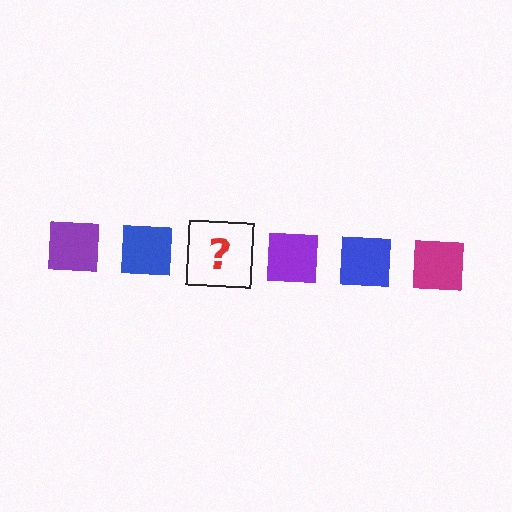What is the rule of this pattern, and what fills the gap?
The rule is that the pattern cycles through purple, blue, magenta squares. The gap should be filled with a magenta square.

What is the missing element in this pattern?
The missing element is a magenta square.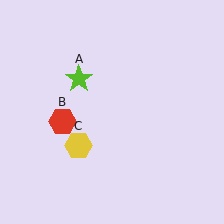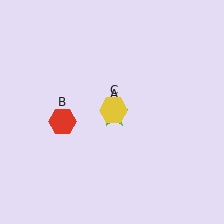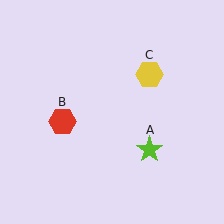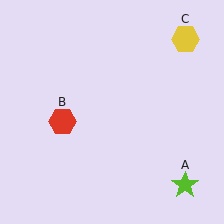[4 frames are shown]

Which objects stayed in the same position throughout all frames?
Red hexagon (object B) remained stationary.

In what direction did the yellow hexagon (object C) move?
The yellow hexagon (object C) moved up and to the right.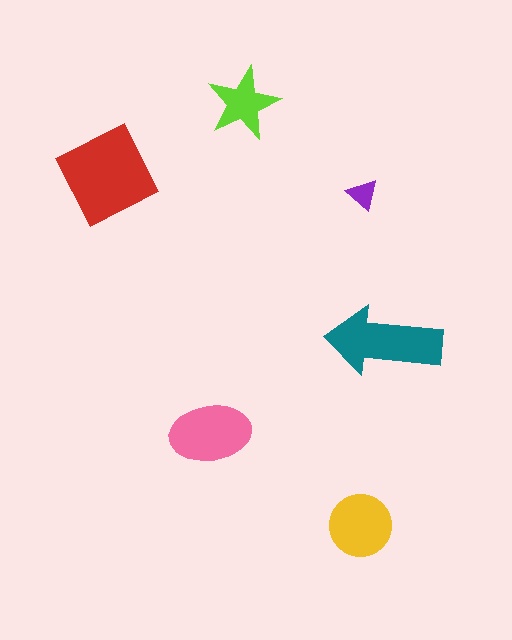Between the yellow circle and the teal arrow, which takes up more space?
The teal arrow.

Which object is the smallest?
The purple triangle.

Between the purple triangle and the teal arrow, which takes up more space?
The teal arrow.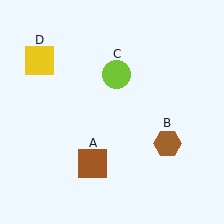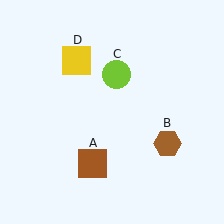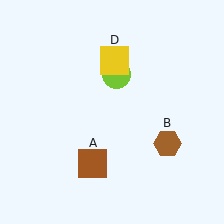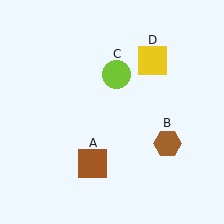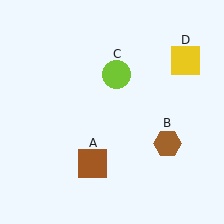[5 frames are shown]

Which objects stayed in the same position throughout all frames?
Brown square (object A) and brown hexagon (object B) and lime circle (object C) remained stationary.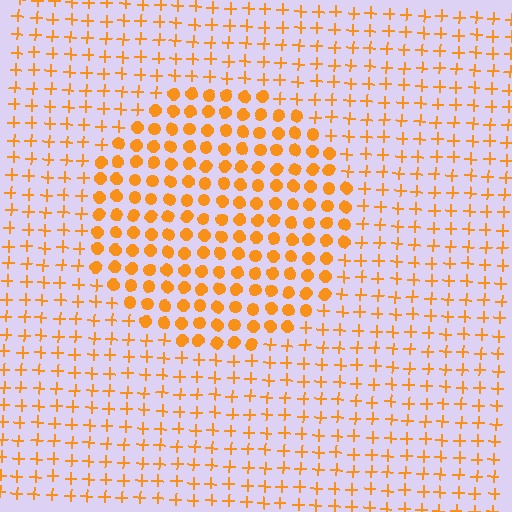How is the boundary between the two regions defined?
The boundary is defined by a change in element shape: circles inside vs. plus signs outside. All elements share the same color and spacing.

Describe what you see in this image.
The image is filled with small orange elements arranged in a uniform grid. A circle-shaped region contains circles, while the surrounding area contains plus signs. The boundary is defined purely by the change in element shape.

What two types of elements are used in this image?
The image uses circles inside the circle region and plus signs outside it.